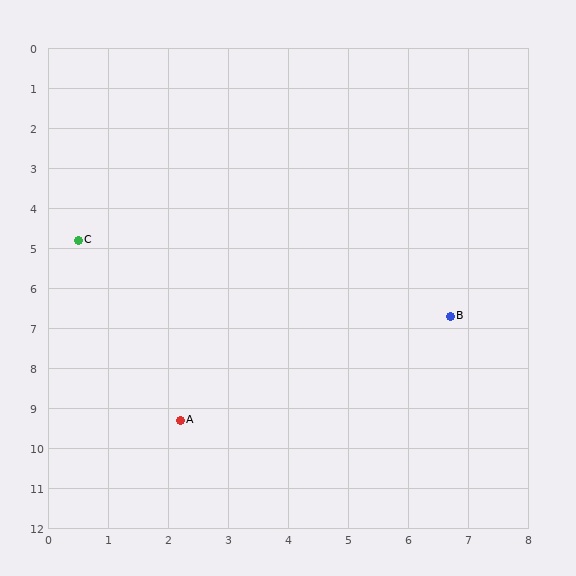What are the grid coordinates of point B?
Point B is at approximately (6.7, 6.7).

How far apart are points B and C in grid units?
Points B and C are about 6.5 grid units apart.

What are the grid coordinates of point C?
Point C is at approximately (0.5, 4.8).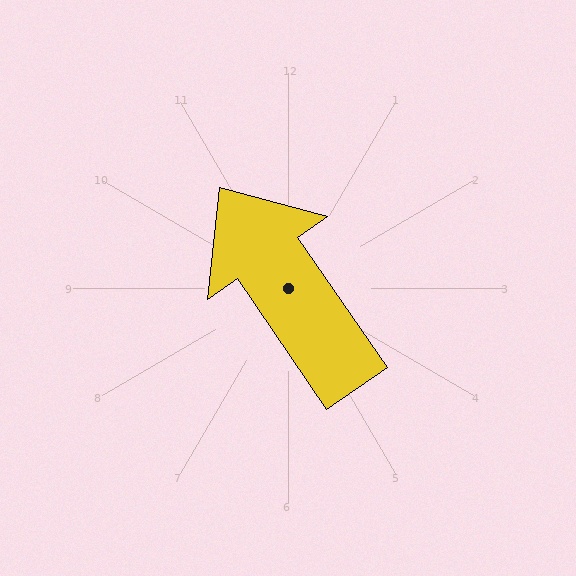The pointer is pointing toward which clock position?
Roughly 11 o'clock.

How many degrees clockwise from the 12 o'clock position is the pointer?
Approximately 326 degrees.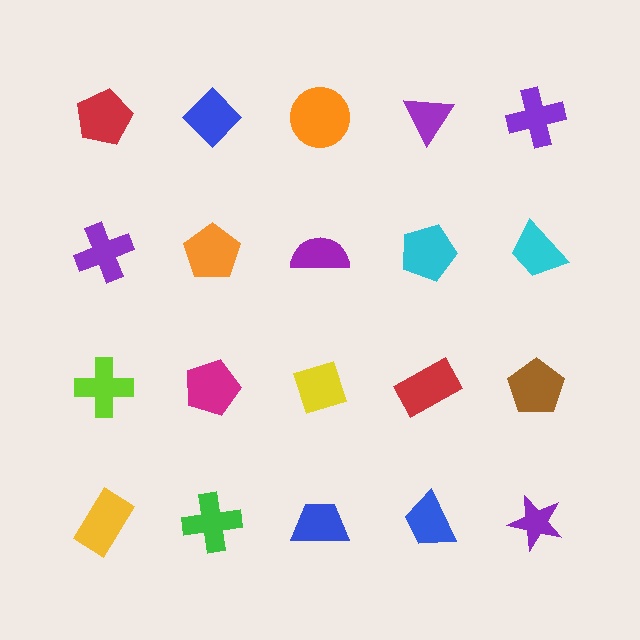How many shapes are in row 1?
5 shapes.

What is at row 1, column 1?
A red pentagon.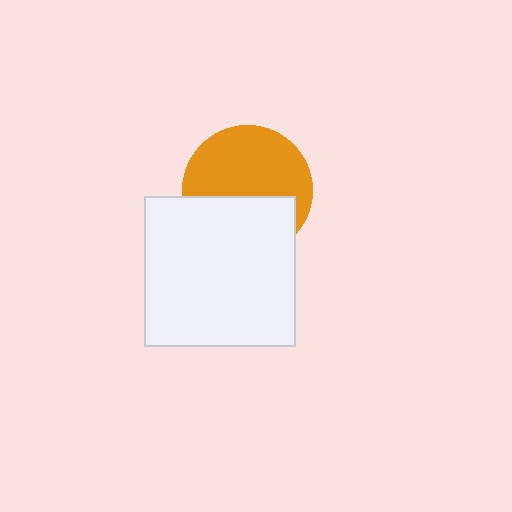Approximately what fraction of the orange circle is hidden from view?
Roughly 42% of the orange circle is hidden behind the white square.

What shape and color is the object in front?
The object in front is a white square.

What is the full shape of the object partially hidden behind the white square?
The partially hidden object is an orange circle.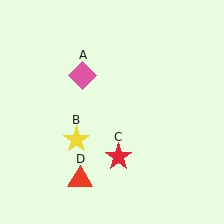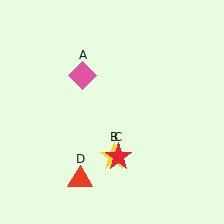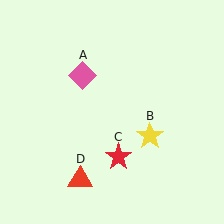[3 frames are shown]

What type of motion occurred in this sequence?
The yellow star (object B) rotated counterclockwise around the center of the scene.